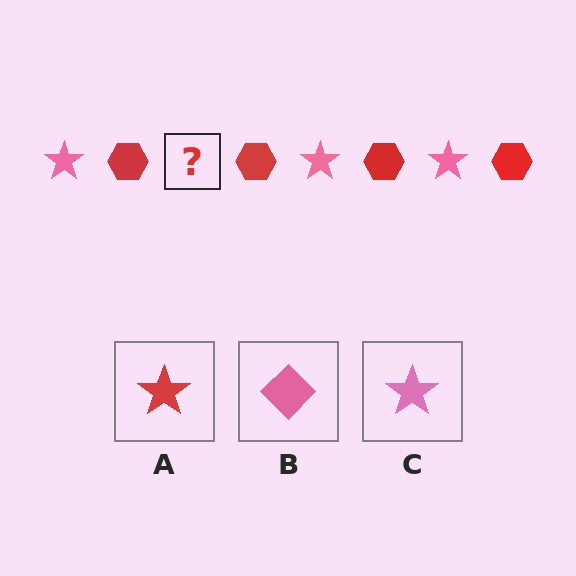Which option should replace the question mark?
Option C.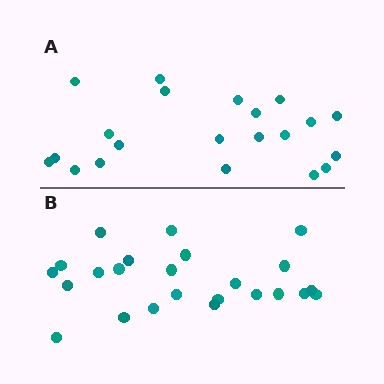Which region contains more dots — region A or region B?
Region B (the bottom region) has more dots.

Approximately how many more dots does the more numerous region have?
Region B has just a few more — roughly 2 or 3 more dots than region A.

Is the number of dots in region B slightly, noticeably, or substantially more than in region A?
Region B has only slightly more — the two regions are fairly close. The ratio is roughly 1.1 to 1.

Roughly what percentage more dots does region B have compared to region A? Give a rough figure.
About 15% more.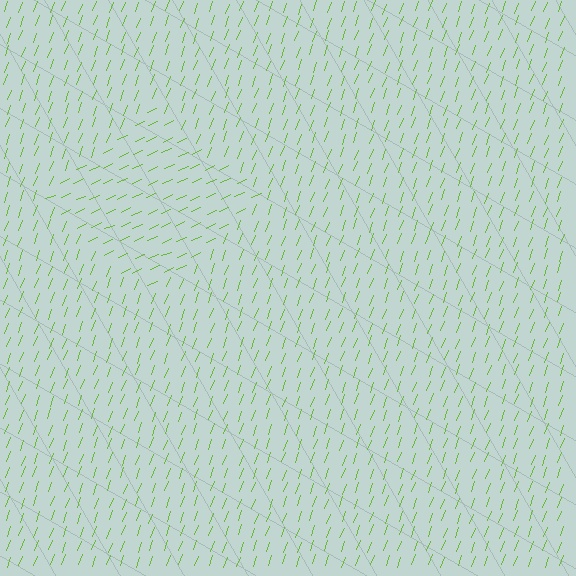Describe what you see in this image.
The image is filled with small lime line segments. A diamond region in the image has lines oriented differently from the surrounding lines, creating a visible texture boundary.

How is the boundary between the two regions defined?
The boundary is defined purely by a change in line orientation (approximately 45 degrees difference). All lines are the same color and thickness.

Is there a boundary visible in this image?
Yes, there is a texture boundary formed by a change in line orientation.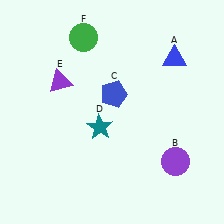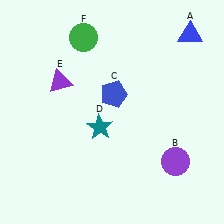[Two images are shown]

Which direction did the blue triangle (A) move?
The blue triangle (A) moved up.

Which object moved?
The blue triangle (A) moved up.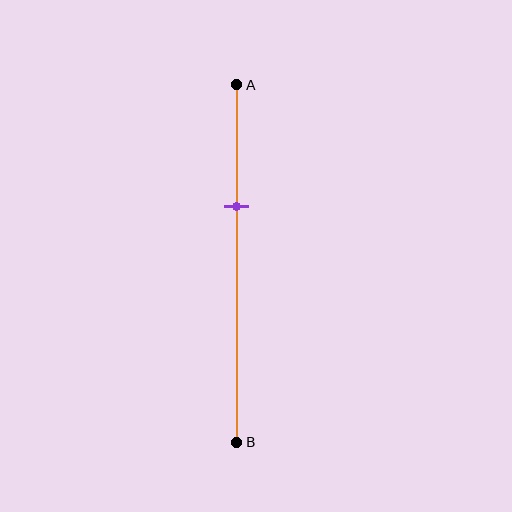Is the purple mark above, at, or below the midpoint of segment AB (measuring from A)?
The purple mark is above the midpoint of segment AB.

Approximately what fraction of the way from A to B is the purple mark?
The purple mark is approximately 35% of the way from A to B.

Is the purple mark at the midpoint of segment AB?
No, the mark is at about 35% from A, not at the 50% midpoint.